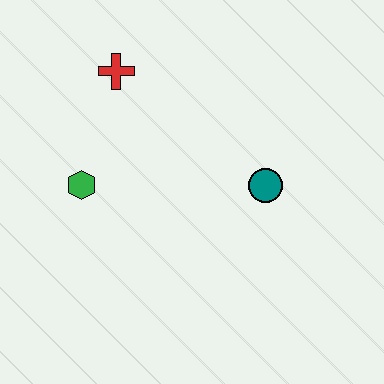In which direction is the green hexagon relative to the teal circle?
The green hexagon is to the left of the teal circle.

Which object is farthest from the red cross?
The teal circle is farthest from the red cross.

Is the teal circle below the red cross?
Yes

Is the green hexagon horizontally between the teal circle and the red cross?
No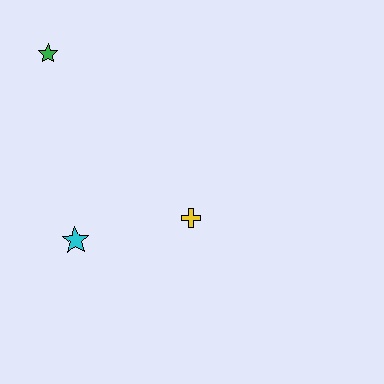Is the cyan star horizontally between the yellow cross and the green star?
Yes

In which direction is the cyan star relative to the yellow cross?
The cyan star is to the left of the yellow cross.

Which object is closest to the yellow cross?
The cyan star is closest to the yellow cross.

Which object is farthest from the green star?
The yellow cross is farthest from the green star.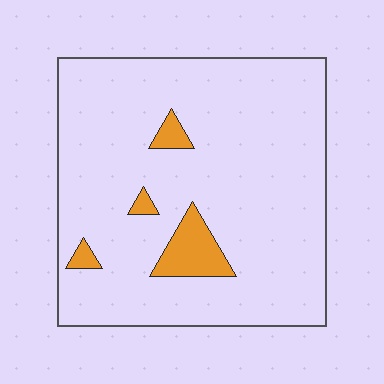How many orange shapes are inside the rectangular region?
4.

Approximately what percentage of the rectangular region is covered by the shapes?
Approximately 10%.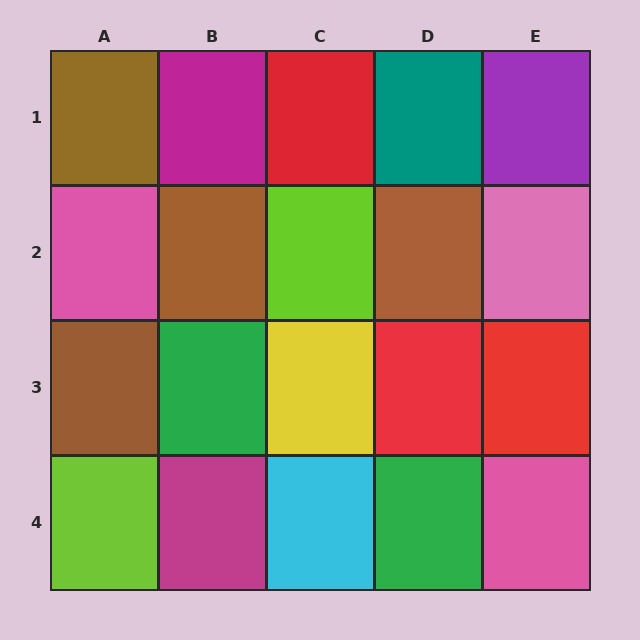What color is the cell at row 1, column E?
Purple.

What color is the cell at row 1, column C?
Red.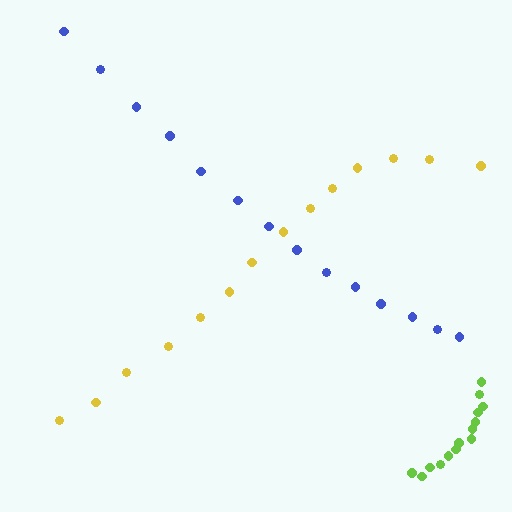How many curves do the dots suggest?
There are 3 distinct paths.